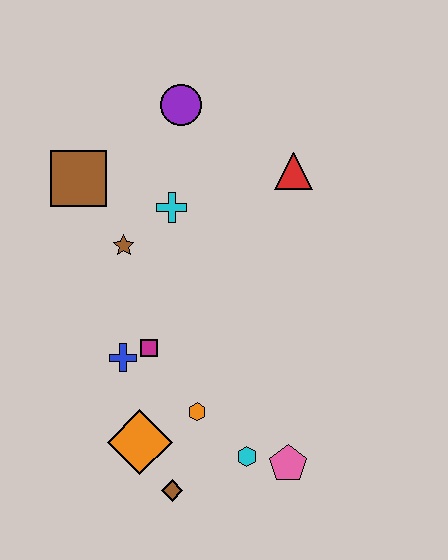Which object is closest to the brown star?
The cyan cross is closest to the brown star.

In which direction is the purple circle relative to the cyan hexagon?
The purple circle is above the cyan hexagon.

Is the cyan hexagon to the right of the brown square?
Yes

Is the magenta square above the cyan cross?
No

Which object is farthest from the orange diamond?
The purple circle is farthest from the orange diamond.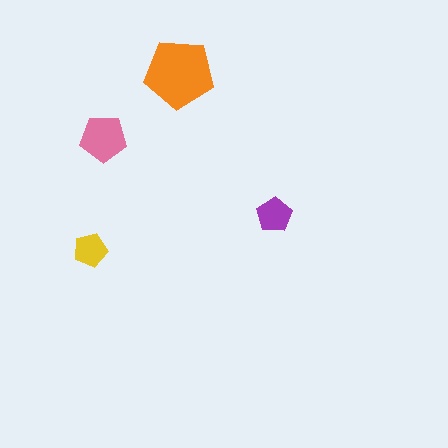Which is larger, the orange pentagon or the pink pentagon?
The orange one.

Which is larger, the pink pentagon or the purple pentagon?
The pink one.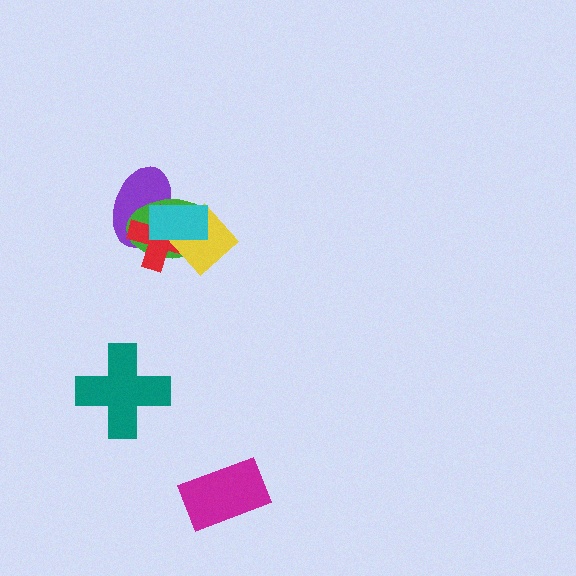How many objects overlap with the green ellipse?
4 objects overlap with the green ellipse.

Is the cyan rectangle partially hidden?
No, no other shape covers it.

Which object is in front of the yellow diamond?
The cyan rectangle is in front of the yellow diamond.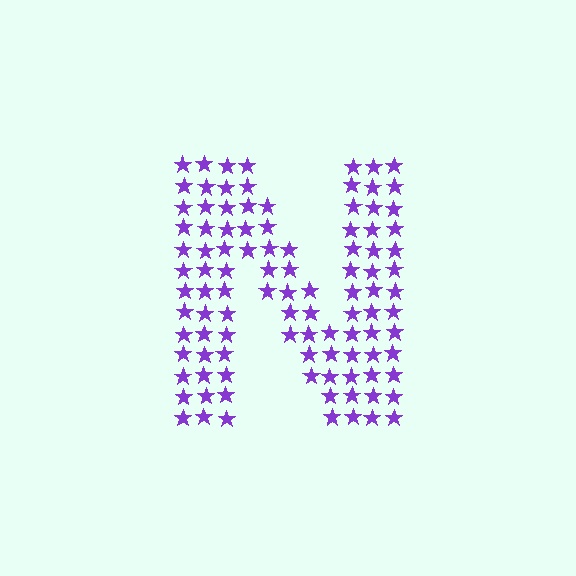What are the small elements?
The small elements are stars.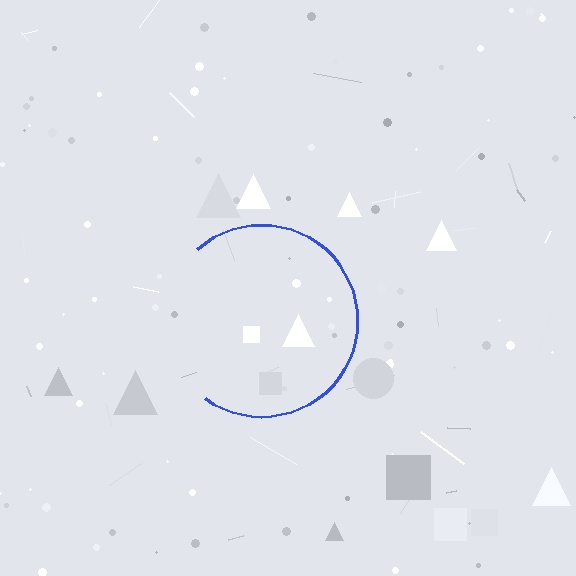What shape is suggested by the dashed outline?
The dashed outline suggests a circle.